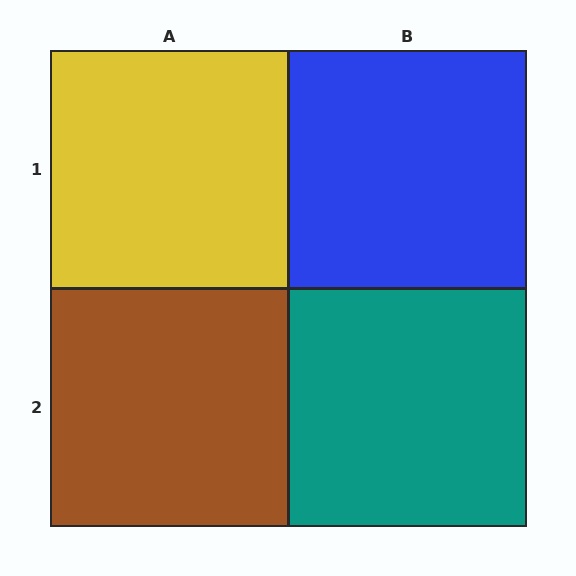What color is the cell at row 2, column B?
Teal.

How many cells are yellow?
1 cell is yellow.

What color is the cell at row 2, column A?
Brown.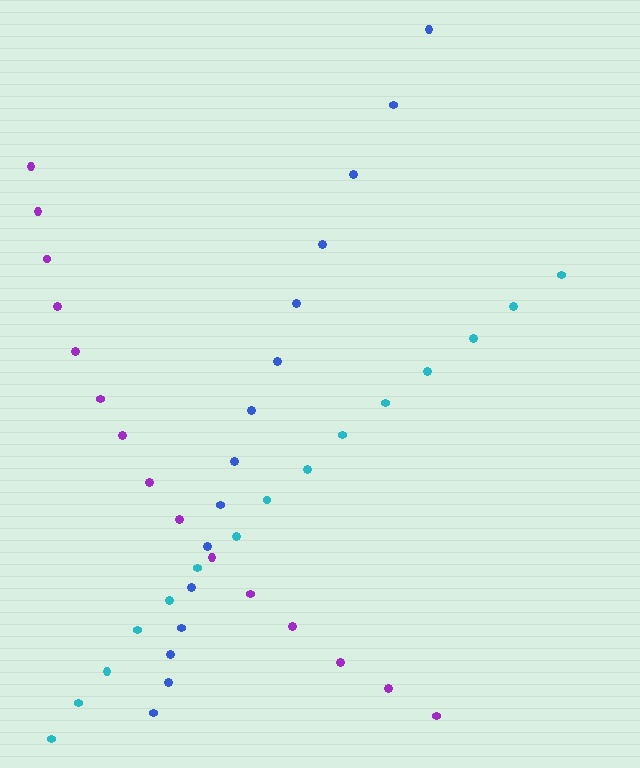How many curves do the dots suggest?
There are 3 distinct paths.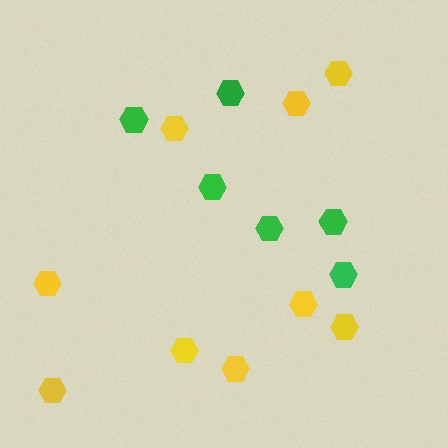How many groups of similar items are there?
There are 2 groups: one group of green hexagons (6) and one group of yellow hexagons (9).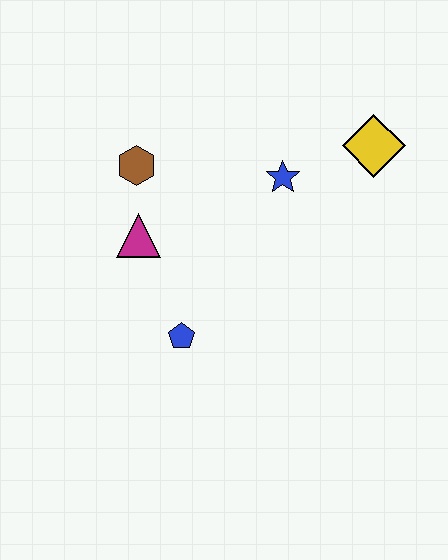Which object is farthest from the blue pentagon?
The yellow diamond is farthest from the blue pentagon.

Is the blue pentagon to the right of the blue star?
No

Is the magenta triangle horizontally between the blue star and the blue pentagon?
No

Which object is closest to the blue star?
The yellow diamond is closest to the blue star.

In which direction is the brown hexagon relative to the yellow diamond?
The brown hexagon is to the left of the yellow diamond.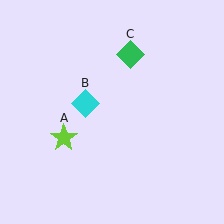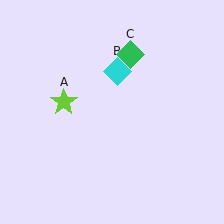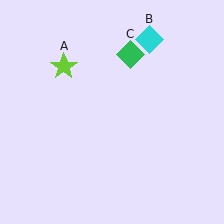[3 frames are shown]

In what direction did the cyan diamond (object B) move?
The cyan diamond (object B) moved up and to the right.